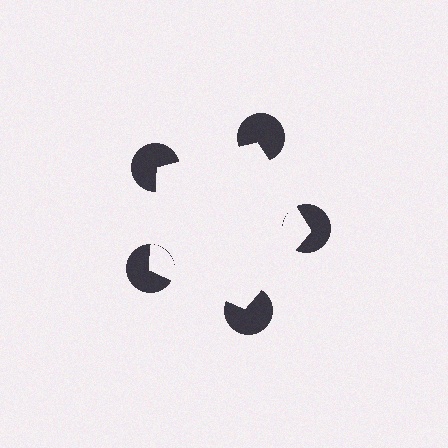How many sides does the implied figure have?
5 sides.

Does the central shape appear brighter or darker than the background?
It typically appears slightly brighter than the background, even though no actual brightness change is drawn.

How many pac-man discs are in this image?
There are 5 — one at each vertex of the illusory pentagon.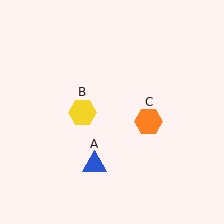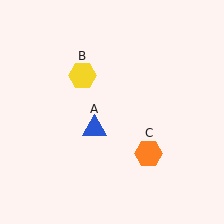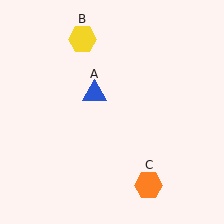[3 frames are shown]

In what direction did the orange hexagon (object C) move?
The orange hexagon (object C) moved down.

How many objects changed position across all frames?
3 objects changed position: blue triangle (object A), yellow hexagon (object B), orange hexagon (object C).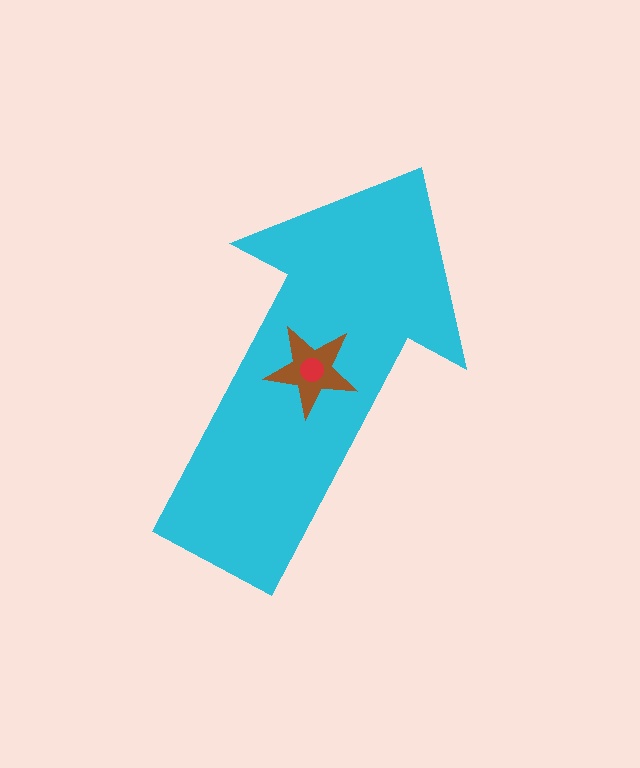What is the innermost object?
The red circle.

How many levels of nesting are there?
3.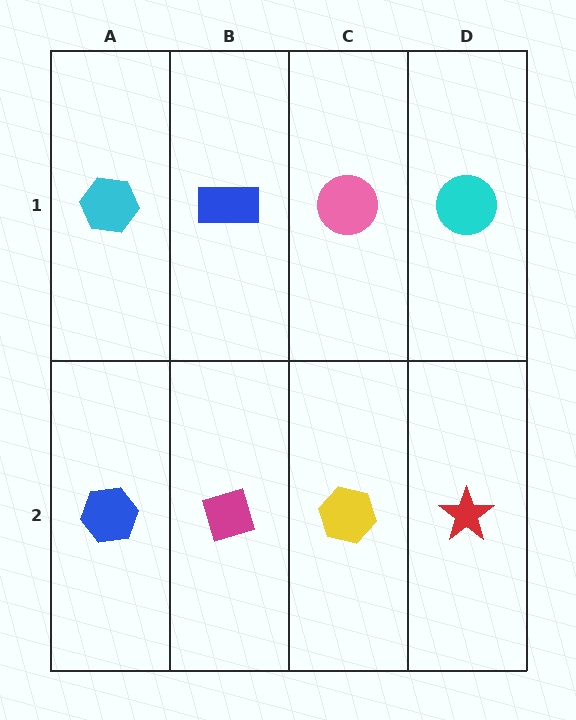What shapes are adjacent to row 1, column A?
A blue hexagon (row 2, column A), a blue rectangle (row 1, column B).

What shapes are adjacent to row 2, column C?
A pink circle (row 1, column C), a magenta diamond (row 2, column B), a red star (row 2, column D).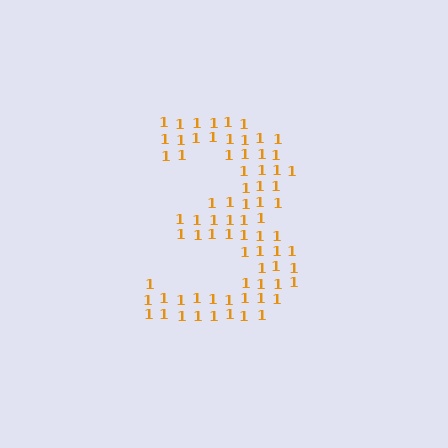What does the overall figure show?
The overall figure shows the digit 3.